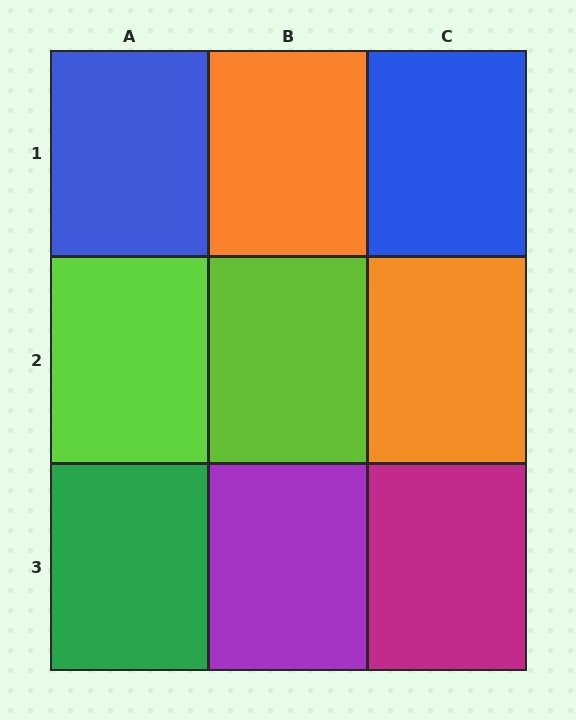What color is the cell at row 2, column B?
Lime.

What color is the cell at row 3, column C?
Magenta.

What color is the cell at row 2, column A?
Lime.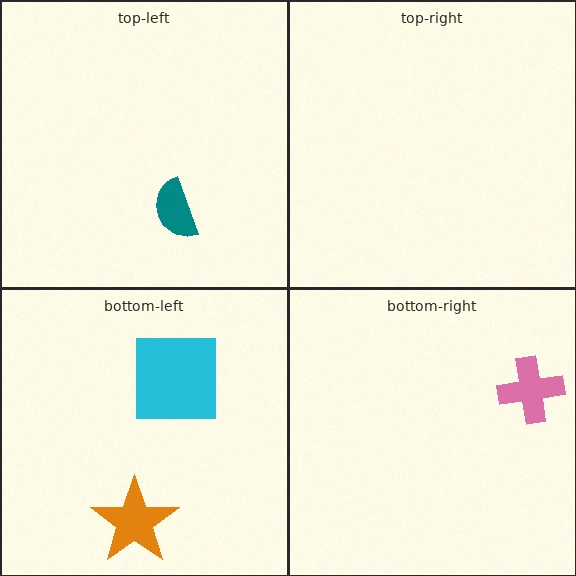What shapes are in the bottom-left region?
The cyan square, the orange star.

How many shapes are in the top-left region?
1.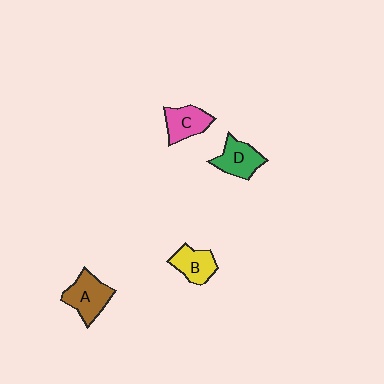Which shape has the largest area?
Shape A (brown).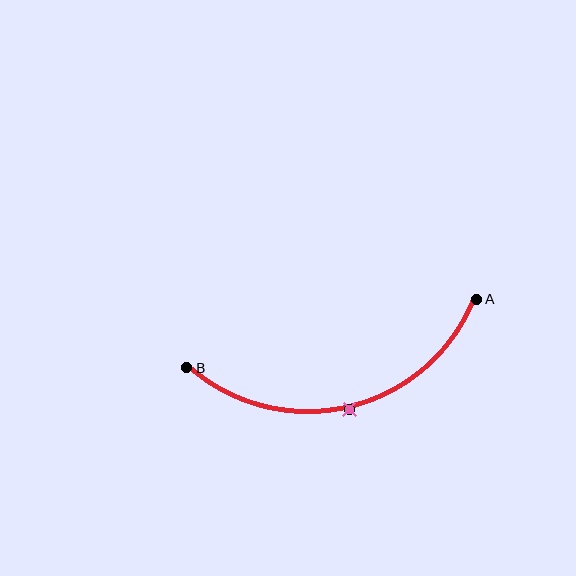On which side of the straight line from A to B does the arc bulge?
The arc bulges below the straight line connecting A and B.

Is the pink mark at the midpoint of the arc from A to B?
Yes. The pink mark lies on the arc at equal arc-length from both A and B — it is the arc midpoint.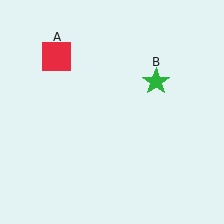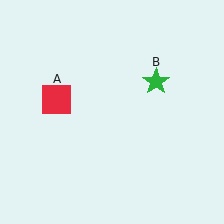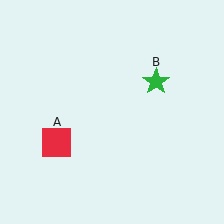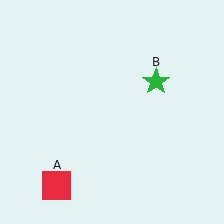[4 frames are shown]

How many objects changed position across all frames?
1 object changed position: red square (object A).